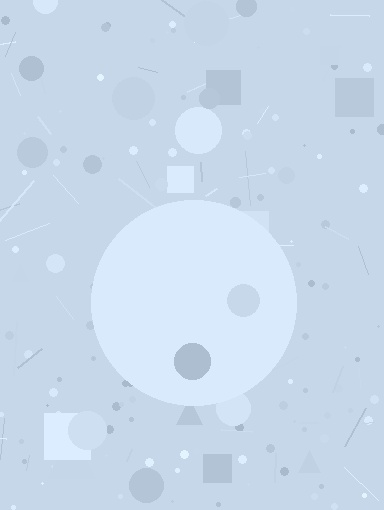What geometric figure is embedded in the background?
A circle is embedded in the background.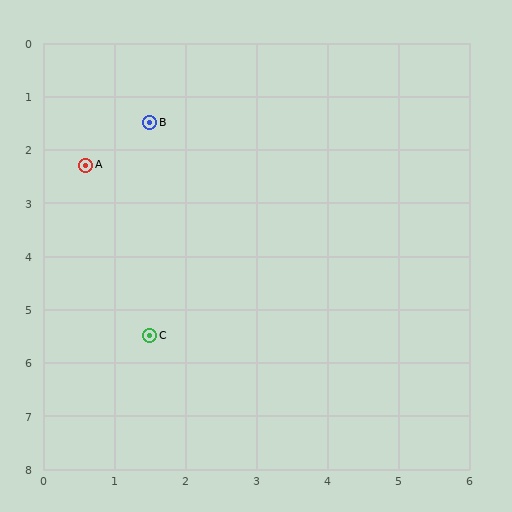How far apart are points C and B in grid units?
Points C and B are about 4.0 grid units apart.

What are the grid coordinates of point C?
Point C is at approximately (1.5, 5.5).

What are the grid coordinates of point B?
Point B is at approximately (1.5, 1.5).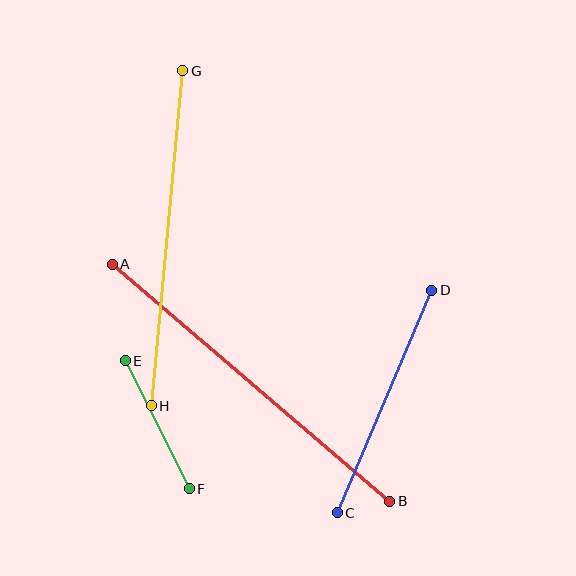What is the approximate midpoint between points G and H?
The midpoint is at approximately (167, 238) pixels.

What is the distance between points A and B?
The distance is approximately 365 pixels.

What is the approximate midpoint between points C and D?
The midpoint is at approximately (385, 402) pixels.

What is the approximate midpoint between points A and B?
The midpoint is at approximately (251, 383) pixels.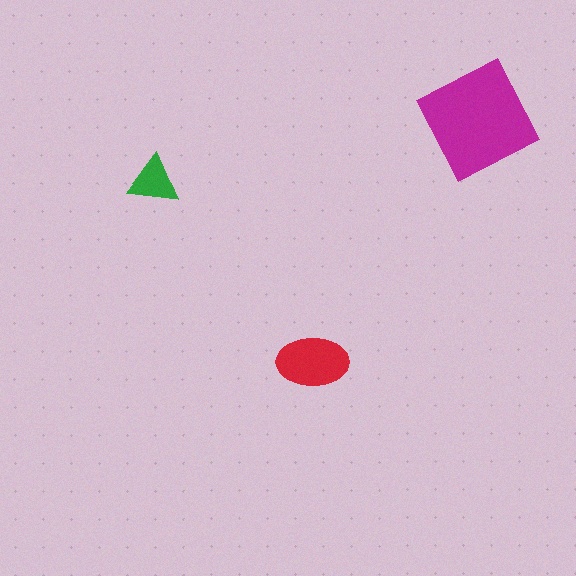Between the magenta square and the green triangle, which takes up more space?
The magenta square.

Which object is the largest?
The magenta square.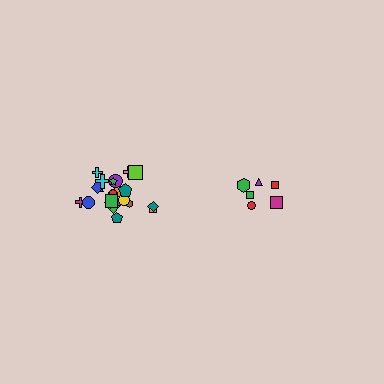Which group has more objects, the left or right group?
The left group.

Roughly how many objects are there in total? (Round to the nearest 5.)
Roughly 30 objects in total.